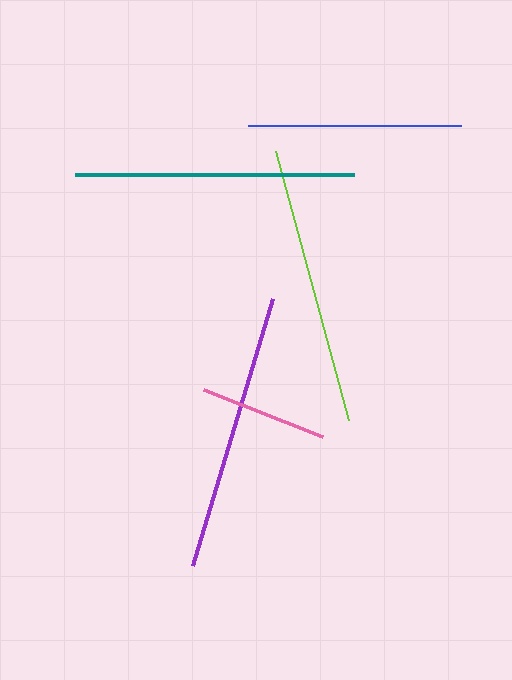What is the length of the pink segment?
The pink segment is approximately 128 pixels long.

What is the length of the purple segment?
The purple segment is approximately 279 pixels long.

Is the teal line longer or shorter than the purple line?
The teal line is longer than the purple line.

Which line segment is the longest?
The lime line is the longest at approximately 279 pixels.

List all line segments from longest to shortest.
From longest to shortest: lime, teal, purple, blue, pink.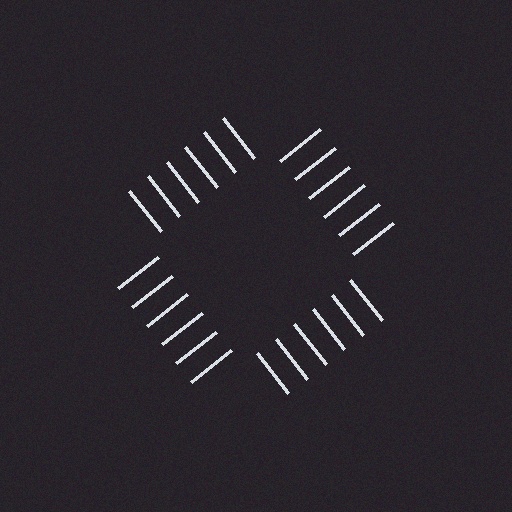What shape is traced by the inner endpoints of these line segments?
An illusory square — the line segments terminate on its edges but no continuous stroke is drawn.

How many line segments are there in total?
24 — 6 along each of the 4 edges.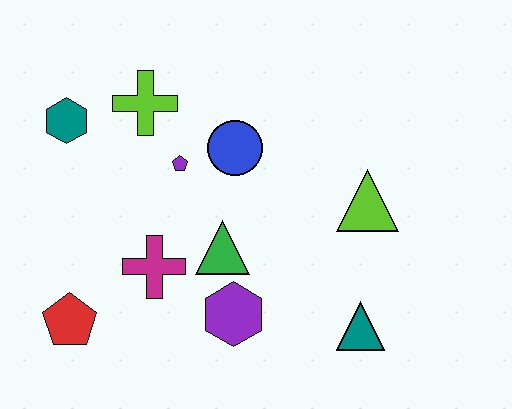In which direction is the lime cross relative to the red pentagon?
The lime cross is above the red pentagon.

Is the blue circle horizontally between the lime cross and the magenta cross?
No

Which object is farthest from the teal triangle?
The teal hexagon is farthest from the teal triangle.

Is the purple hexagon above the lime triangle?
No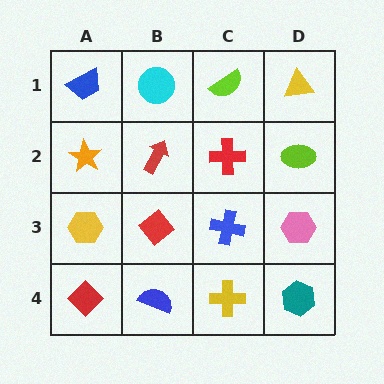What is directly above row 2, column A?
A blue trapezoid.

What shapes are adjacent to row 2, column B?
A cyan circle (row 1, column B), a red diamond (row 3, column B), an orange star (row 2, column A), a red cross (row 2, column C).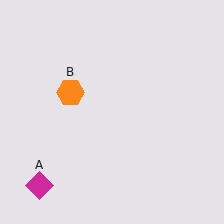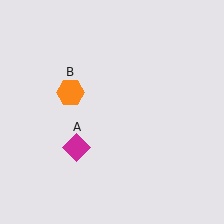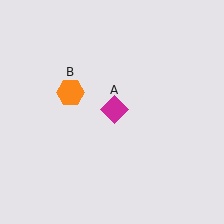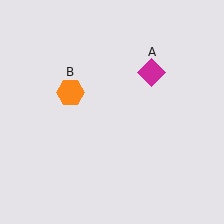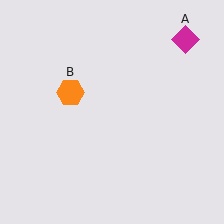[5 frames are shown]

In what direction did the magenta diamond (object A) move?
The magenta diamond (object A) moved up and to the right.